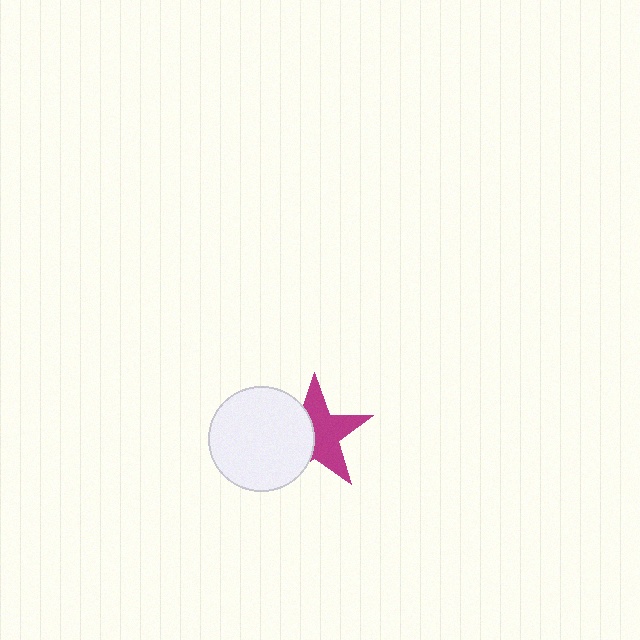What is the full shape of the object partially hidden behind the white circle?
The partially hidden object is a magenta star.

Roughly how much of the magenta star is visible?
About half of it is visible (roughly 58%).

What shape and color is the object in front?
The object in front is a white circle.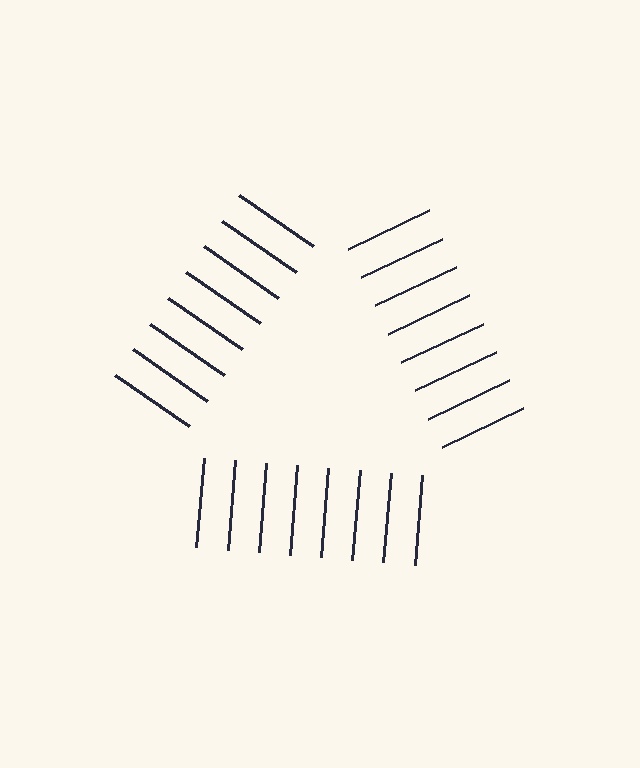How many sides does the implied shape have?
3 sides — the line-ends trace a triangle.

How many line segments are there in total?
24 — 8 along each of the 3 edges.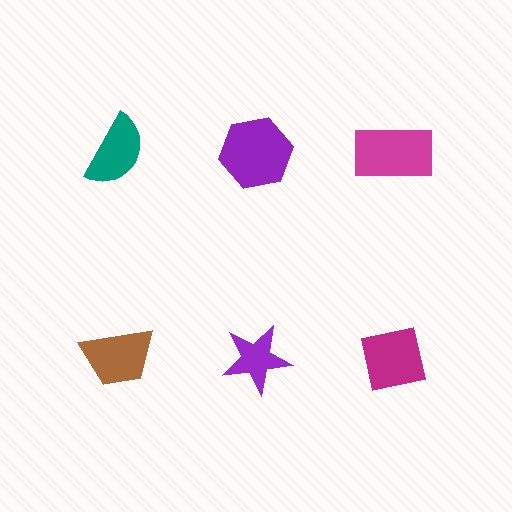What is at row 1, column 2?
A purple hexagon.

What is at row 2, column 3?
A magenta square.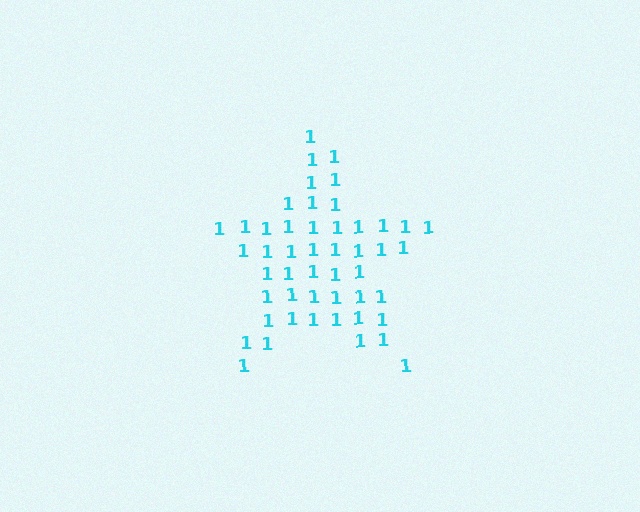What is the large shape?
The large shape is a star.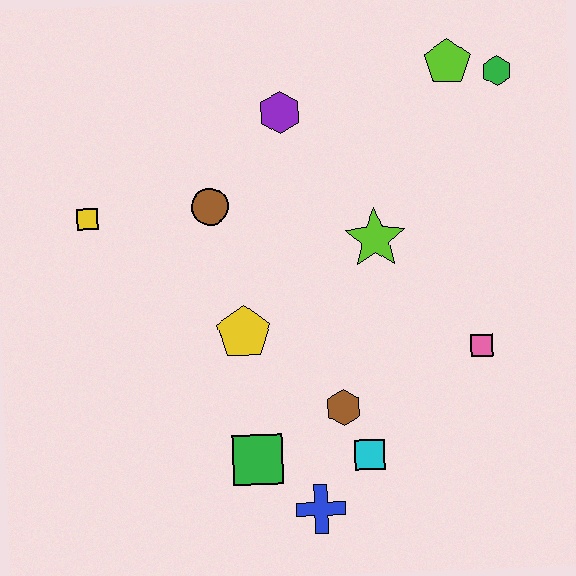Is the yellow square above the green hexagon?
No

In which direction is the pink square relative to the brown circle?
The pink square is to the right of the brown circle.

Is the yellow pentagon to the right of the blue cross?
No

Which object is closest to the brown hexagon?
The cyan square is closest to the brown hexagon.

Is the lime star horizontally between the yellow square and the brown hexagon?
No